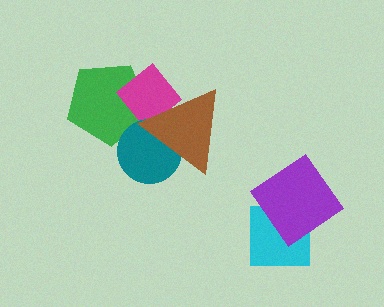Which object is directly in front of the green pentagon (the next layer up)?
The magenta diamond is directly in front of the green pentagon.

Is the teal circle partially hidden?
Yes, it is partially covered by another shape.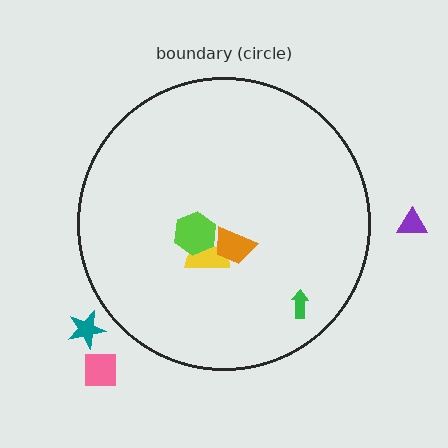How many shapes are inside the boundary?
4 inside, 3 outside.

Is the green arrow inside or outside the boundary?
Inside.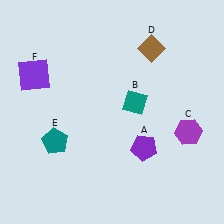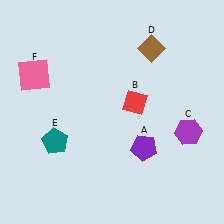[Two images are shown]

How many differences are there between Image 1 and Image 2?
There are 2 differences between the two images.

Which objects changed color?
B changed from teal to red. F changed from purple to pink.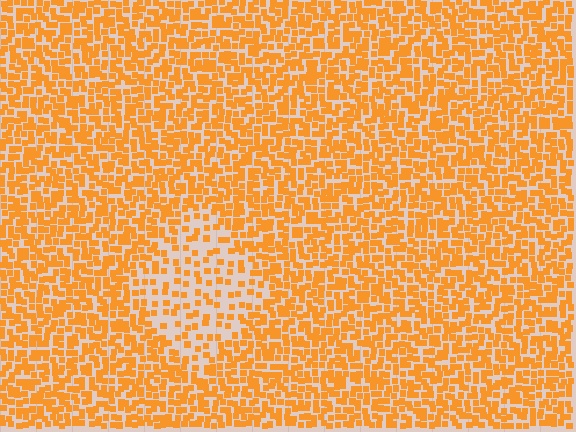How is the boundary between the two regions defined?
The boundary is defined by a change in element density (approximately 2.2x ratio). All elements are the same color, size, and shape.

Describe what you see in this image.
The image contains small orange elements arranged at two different densities. A diamond-shaped region is visible where the elements are less densely packed than the surrounding area.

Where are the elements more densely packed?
The elements are more densely packed outside the diamond boundary.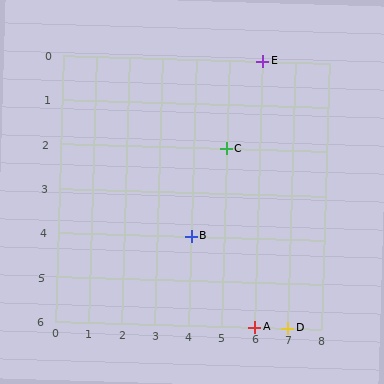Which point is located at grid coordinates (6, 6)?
Point A is at (6, 6).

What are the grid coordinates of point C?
Point C is at grid coordinates (5, 2).